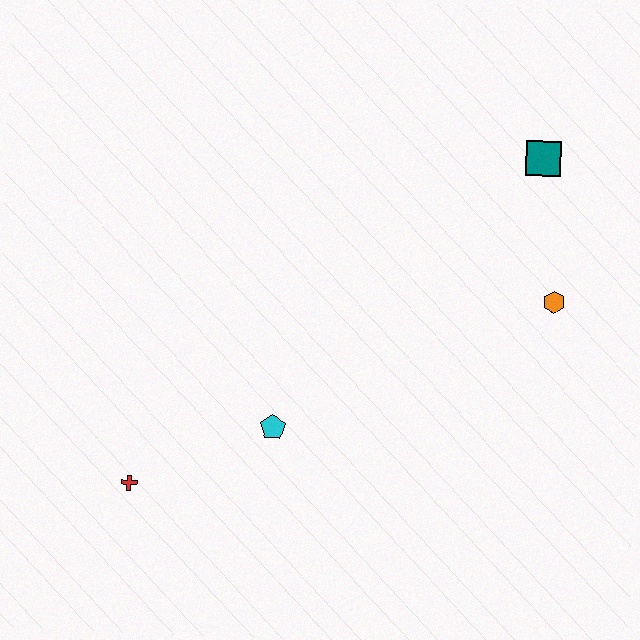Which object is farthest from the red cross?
The teal square is farthest from the red cross.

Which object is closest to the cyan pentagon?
The red cross is closest to the cyan pentagon.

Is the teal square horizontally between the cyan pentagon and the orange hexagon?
Yes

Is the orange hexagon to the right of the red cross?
Yes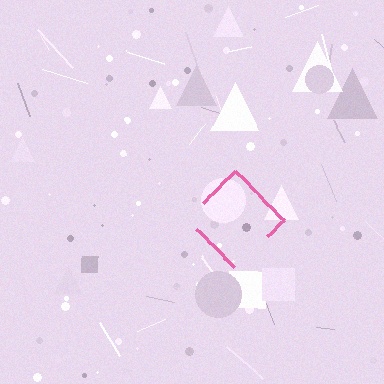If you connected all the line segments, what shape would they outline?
They would outline a diamond.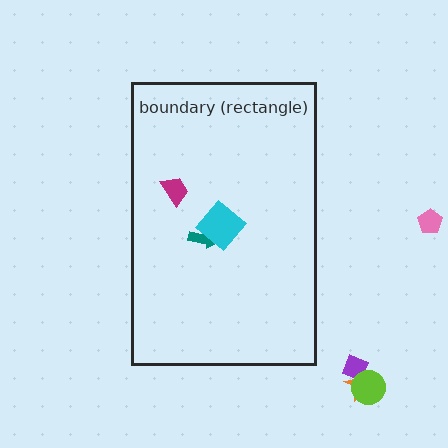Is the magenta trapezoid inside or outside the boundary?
Inside.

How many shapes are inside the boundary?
3 inside, 4 outside.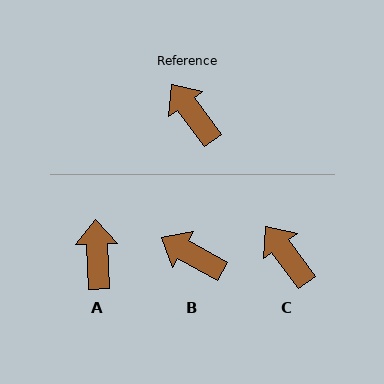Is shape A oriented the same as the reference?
No, it is off by about 34 degrees.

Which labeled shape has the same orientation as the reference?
C.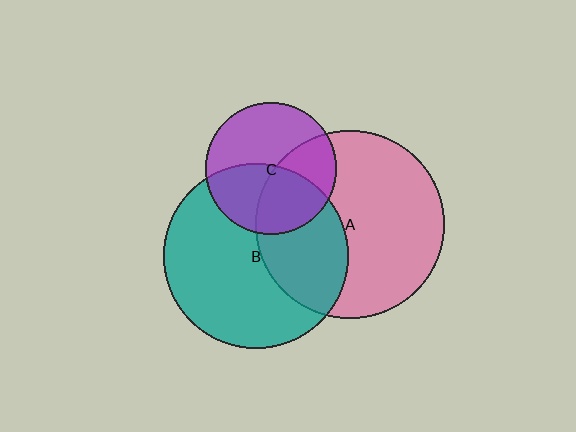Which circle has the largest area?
Circle A (pink).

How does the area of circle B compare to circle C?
Approximately 2.0 times.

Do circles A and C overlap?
Yes.